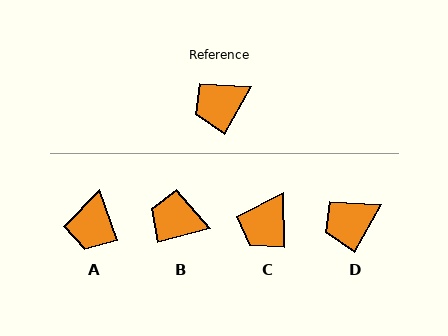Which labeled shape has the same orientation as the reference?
D.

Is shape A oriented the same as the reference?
No, it is off by about 49 degrees.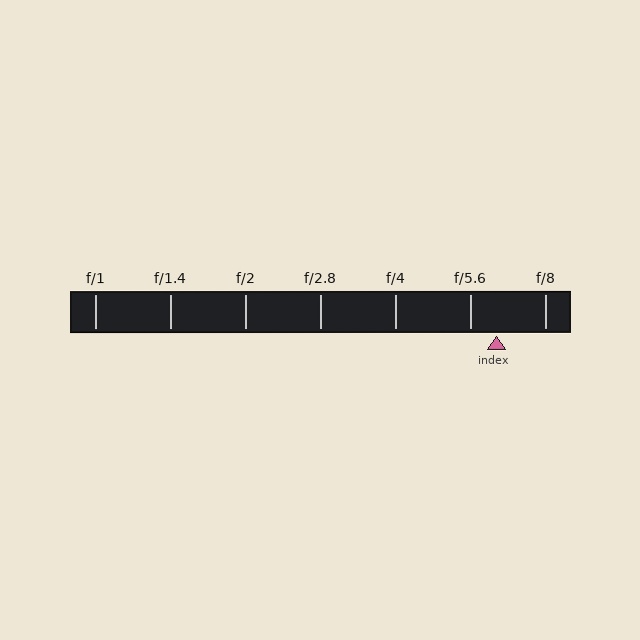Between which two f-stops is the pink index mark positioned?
The index mark is between f/5.6 and f/8.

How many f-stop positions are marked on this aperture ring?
There are 7 f-stop positions marked.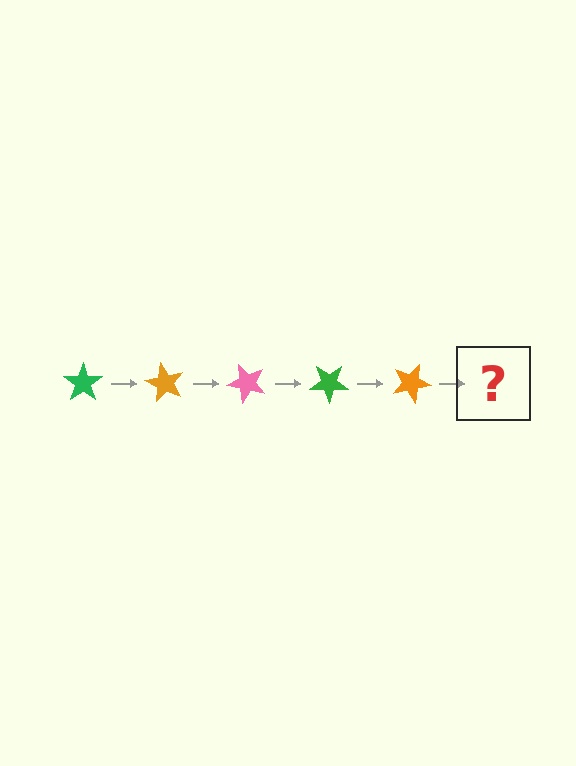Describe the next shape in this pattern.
It should be a pink star, rotated 300 degrees from the start.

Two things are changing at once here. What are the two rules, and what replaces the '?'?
The two rules are that it rotates 60 degrees each step and the color cycles through green, orange, and pink. The '?' should be a pink star, rotated 300 degrees from the start.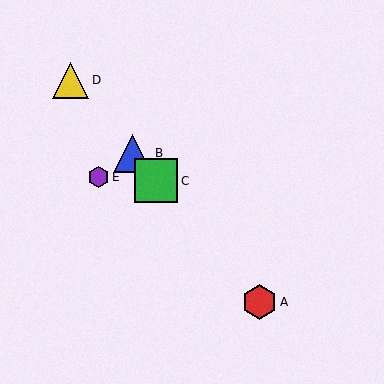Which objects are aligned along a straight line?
Objects A, B, C, D are aligned along a straight line.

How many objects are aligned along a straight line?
4 objects (A, B, C, D) are aligned along a straight line.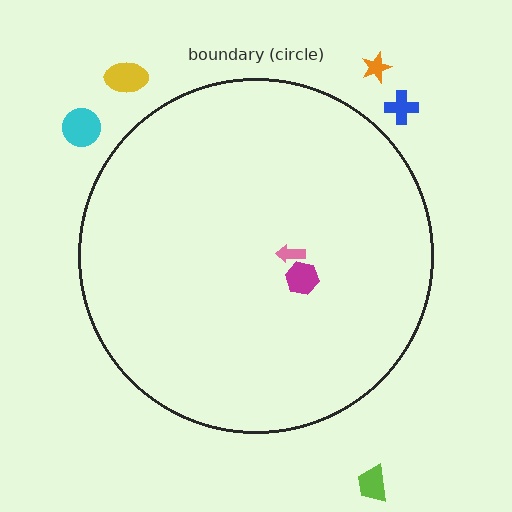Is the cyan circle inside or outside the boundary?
Outside.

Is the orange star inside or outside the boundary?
Outside.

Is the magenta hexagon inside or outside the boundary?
Inside.